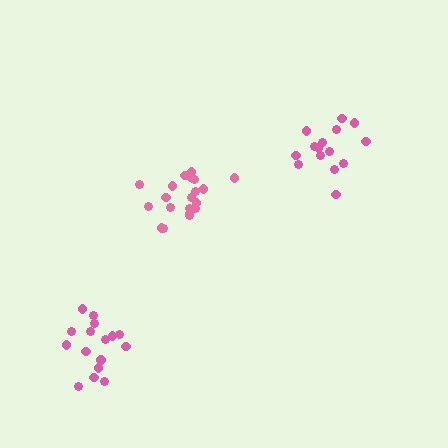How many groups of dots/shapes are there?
There are 3 groups.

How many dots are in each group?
Group 1: 20 dots, Group 2: 15 dots, Group 3: 16 dots (51 total).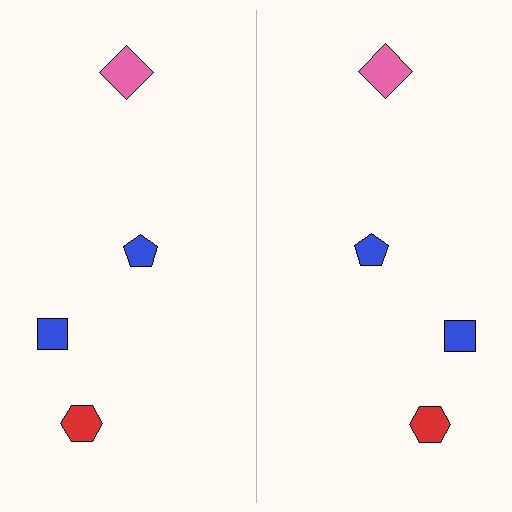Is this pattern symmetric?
Yes, this pattern has bilateral (reflection) symmetry.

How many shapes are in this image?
There are 8 shapes in this image.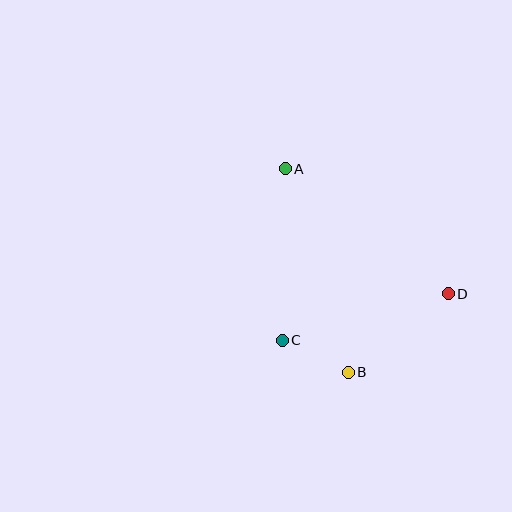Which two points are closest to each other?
Points B and C are closest to each other.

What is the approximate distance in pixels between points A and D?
The distance between A and D is approximately 205 pixels.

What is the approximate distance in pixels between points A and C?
The distance between A and C is approximately 171 pixels.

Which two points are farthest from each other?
Points A and B are farthest from each other.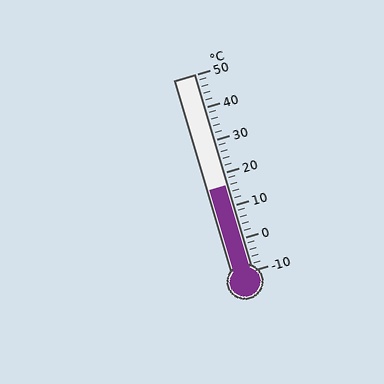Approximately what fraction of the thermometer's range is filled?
The thermometer is filled to approximately 45% of its range.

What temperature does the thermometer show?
The thermometer shows approximately 16°C.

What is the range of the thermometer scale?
The thermometer scale ranges from -10°C to 50°C.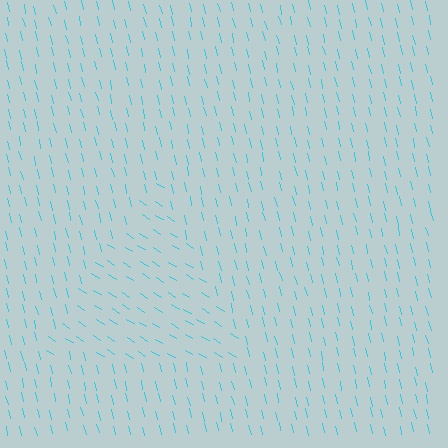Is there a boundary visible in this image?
Yes, there is a texture boundary formed by a change in line orientation.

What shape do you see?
I see a triangle.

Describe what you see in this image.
The image is filled with small cyan line segments. A triangle region in the image has lines oriented differently from the surrounding lines, creating a visible texture boundary.